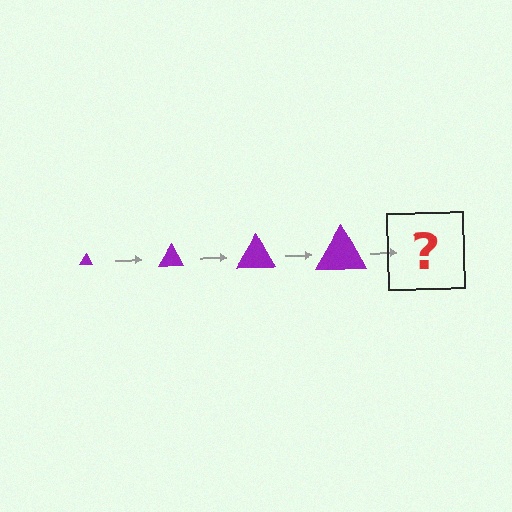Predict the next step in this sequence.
The next step is a purple triangle, larger than the previous one.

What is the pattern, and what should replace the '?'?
The pattern is that the triangle gets progressively larger each step. The '?' should be a purple triangle, larger than the previous one.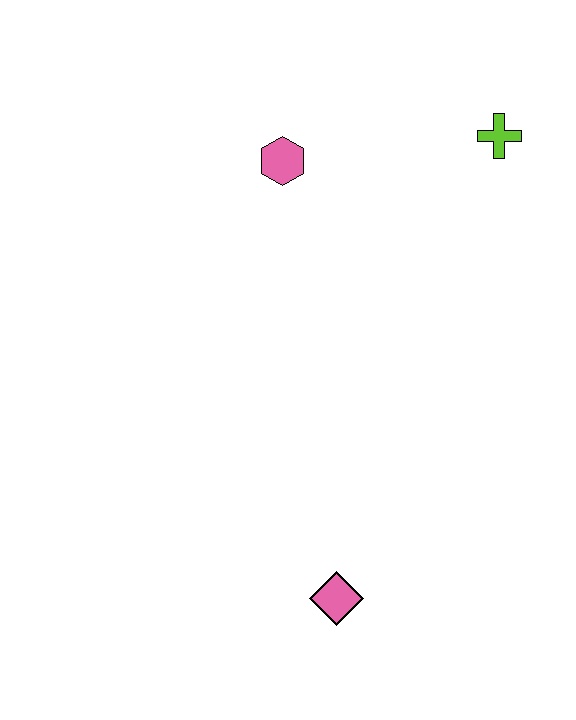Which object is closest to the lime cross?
The pink hexagon is closest to the lime cross.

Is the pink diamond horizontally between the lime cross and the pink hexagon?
Yes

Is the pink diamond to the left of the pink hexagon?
No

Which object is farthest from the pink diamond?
The lime cross is farthest from the pink diamond.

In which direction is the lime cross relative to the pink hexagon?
The lime cross is to the right of the pink hexagon.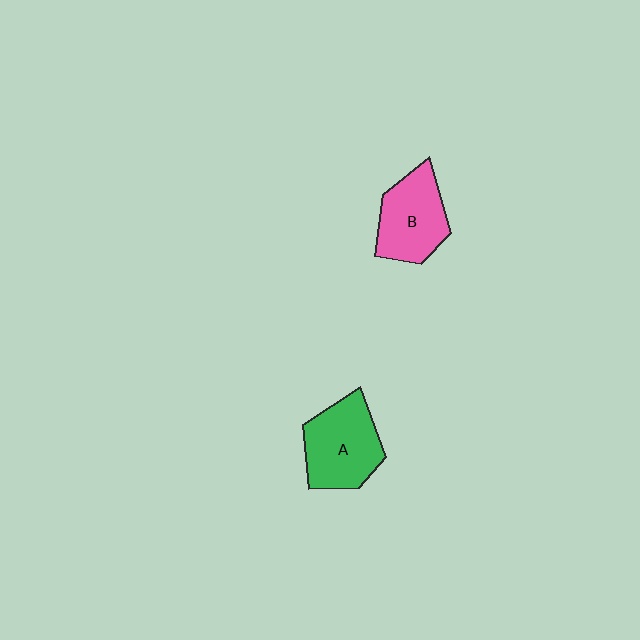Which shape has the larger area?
Shape A (green).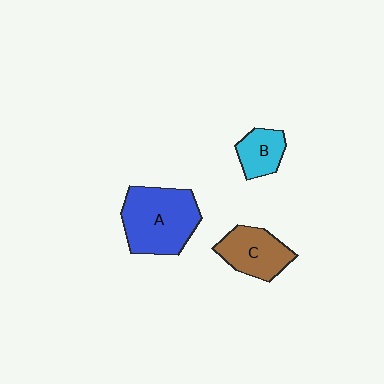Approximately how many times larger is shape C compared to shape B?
Approximately 1.5 times.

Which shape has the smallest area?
Shape B (cyan).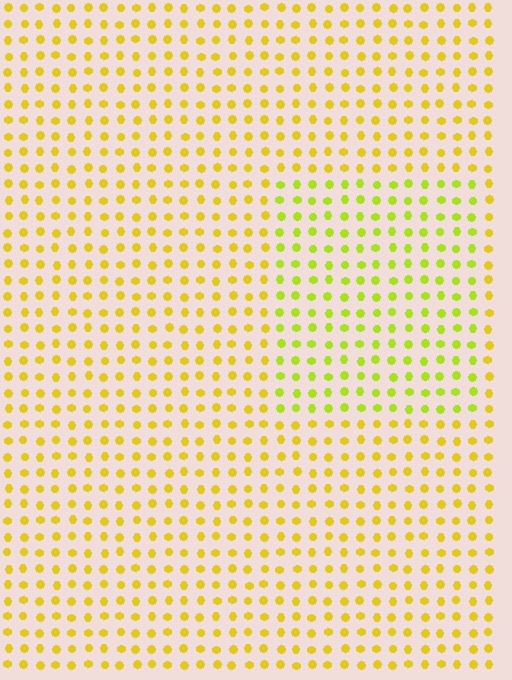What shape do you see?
I see a rectangle.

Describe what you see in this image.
The image is filled with small yellow elements in a uniform arrangement. A rectangle-shaped region is visible where the elements are tinted to a slightly different hue, forming a subtle color boundary.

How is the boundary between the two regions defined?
The boundary is defined purely by a slight shift in hue (about 27 degrees). Spacing, size, and orientation are identical on both sides.